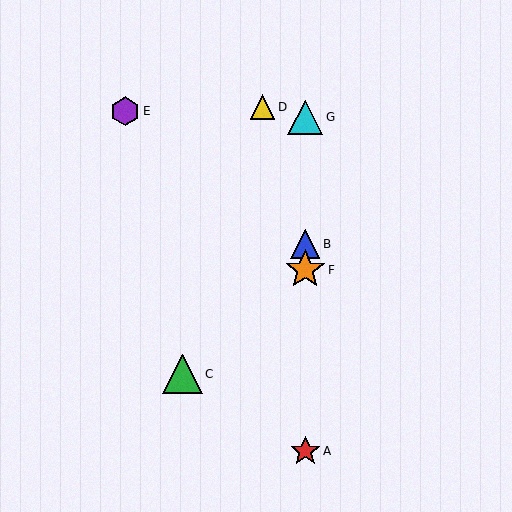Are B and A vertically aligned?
Yes, both are at x≈305.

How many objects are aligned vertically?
4 objects (A, B, F, G) are aligned vertically.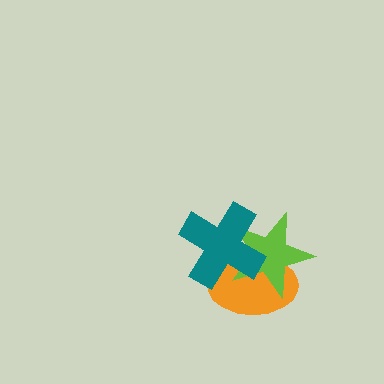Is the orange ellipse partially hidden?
Yes, it is partially covered by another shape.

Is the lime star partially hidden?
Yes, it is partially covered by another shape.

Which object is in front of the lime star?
The teal cross is in front of the lime star.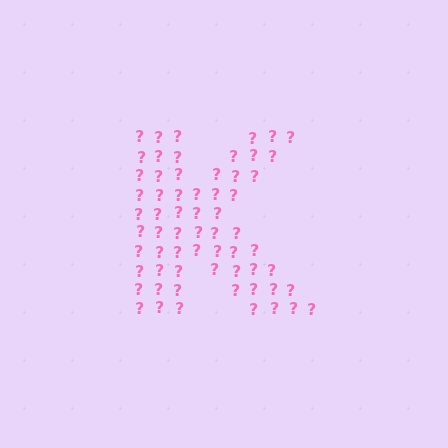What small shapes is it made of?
It is made of small question marks.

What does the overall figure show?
The overall figure shows the letter K.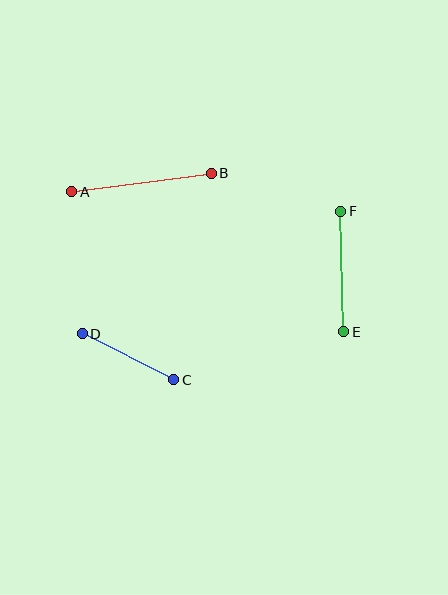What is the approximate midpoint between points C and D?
The midpoint is at approximately (128, 357) pixels.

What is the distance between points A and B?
The distance is approximately 141 pixels.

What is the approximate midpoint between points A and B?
The midpoint is at approximately (141, 182) pixels.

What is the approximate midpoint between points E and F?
The midpoint is at approximately (342, 271) pixels.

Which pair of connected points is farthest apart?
Points A and B are farthest apart.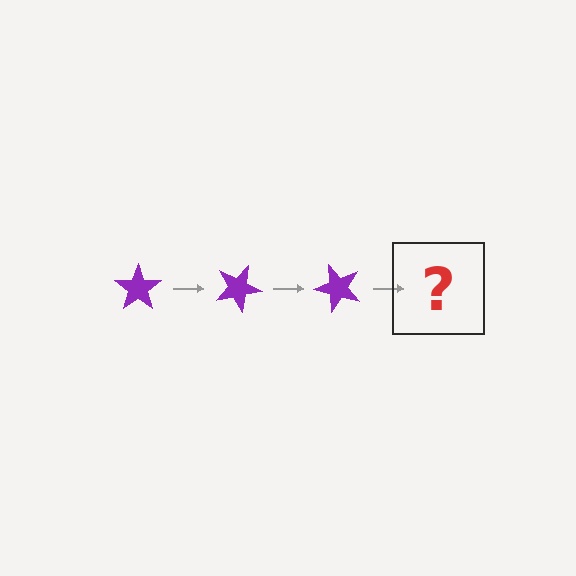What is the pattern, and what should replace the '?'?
The pattern is that the star rotates 25 degrees each step. The '?' should be a purple star rotated 75 degrees.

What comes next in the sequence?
The next element should be a purple star rotated 75 degrees.